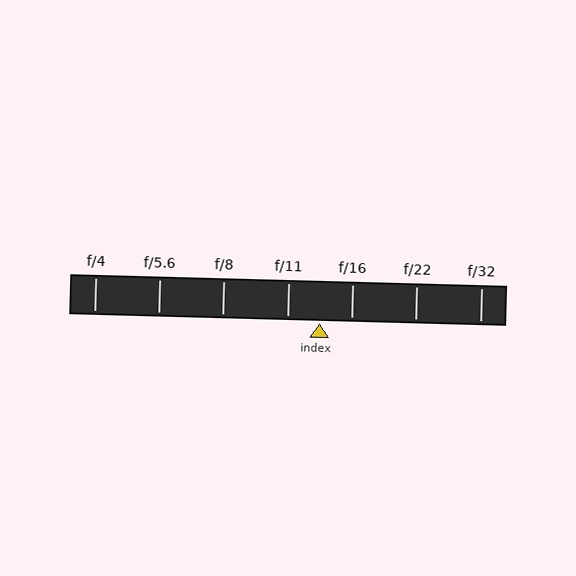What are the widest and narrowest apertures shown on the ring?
The widest aperture shown is f/4 and the narrowest is f/32.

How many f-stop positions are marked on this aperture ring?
There are 7 f-stop positions marked.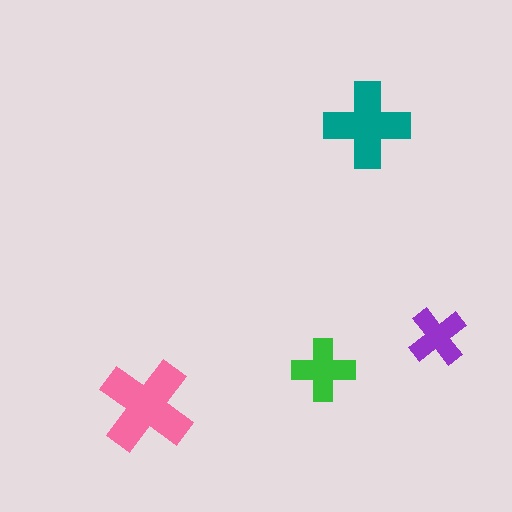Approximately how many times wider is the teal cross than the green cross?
About 1.5 times wider.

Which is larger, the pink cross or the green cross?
The pink one.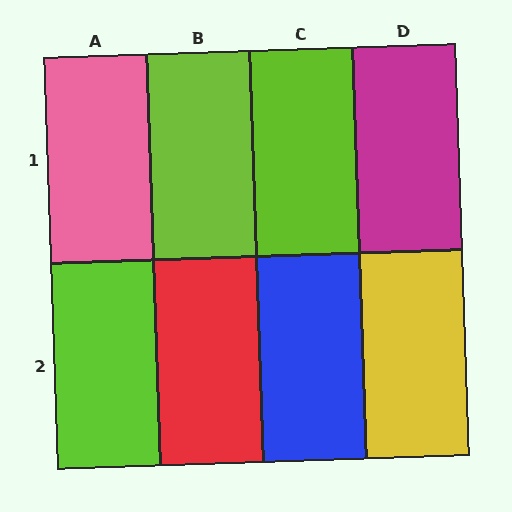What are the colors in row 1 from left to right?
Pink, lime, lime, magenta.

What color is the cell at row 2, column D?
Yellow.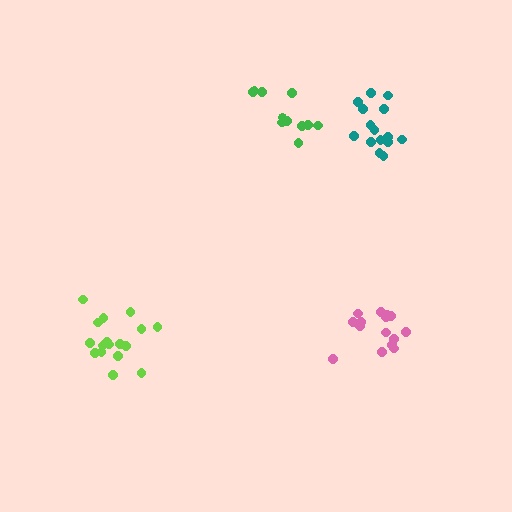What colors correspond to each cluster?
The clusters are colored: lime, teal, pink, green.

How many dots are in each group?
Group 1: 17 dots, Group 2: 15 dots, Group 3: 15 dots, Group 4: 11 dots (58 total).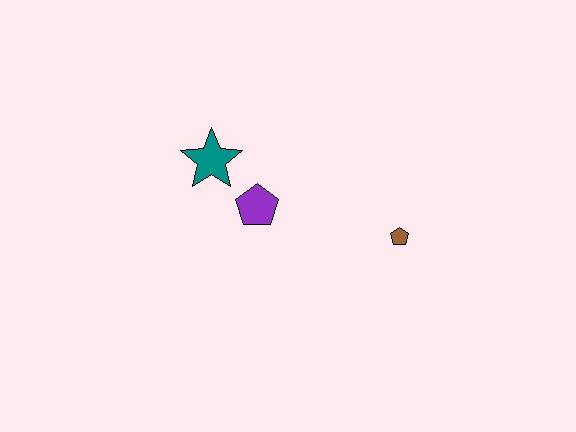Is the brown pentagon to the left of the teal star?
No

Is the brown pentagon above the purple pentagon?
No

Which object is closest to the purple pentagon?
The teal star is closest to the purple pentagon.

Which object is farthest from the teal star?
The brown pentagon is farthest from the teal star.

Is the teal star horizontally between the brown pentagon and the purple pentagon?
No